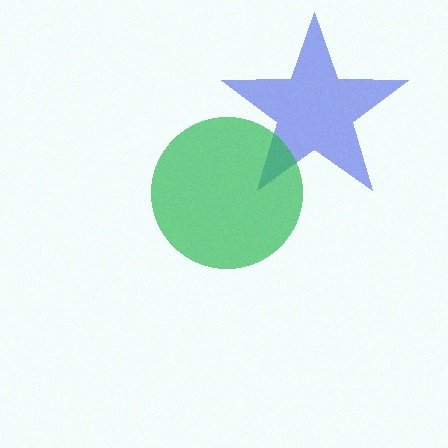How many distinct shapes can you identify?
There are 2 distinct shapes: a blue star, a green circle.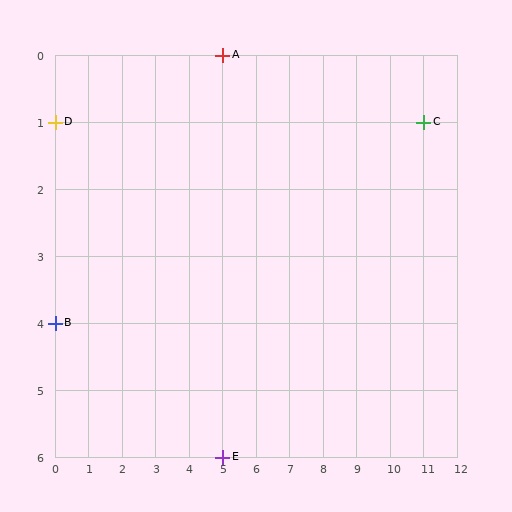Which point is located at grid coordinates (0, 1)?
Point D is at (0, 1).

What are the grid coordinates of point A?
Point A is at grid coordinates (5, 0).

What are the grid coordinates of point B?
Point B is at grid coordinates (0, 4).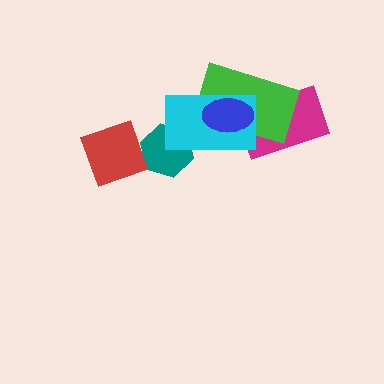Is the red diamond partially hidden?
No, no other shape covers it.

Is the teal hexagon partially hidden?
Yes, it is partially covered by another shape.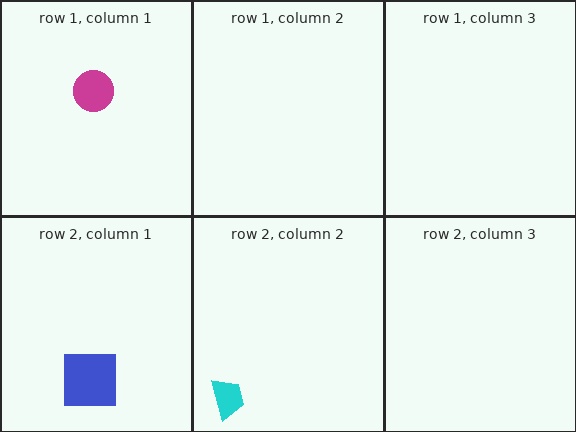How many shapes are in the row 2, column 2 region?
1.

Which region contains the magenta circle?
The row 1, column 1 region.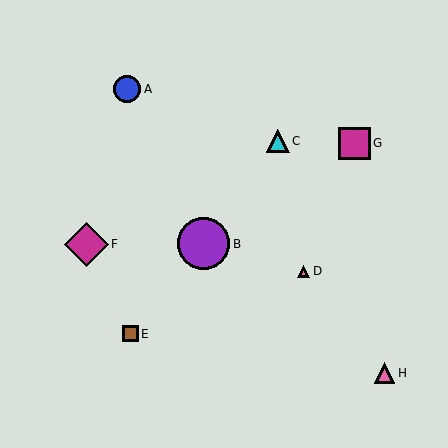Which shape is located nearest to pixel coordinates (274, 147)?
The cyan triangle (labeled C) at (278, 141) is nearest to that location.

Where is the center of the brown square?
The center of the brown square is at (131, 334).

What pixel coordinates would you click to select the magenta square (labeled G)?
Click at (354, 143) to select the magenta square G.